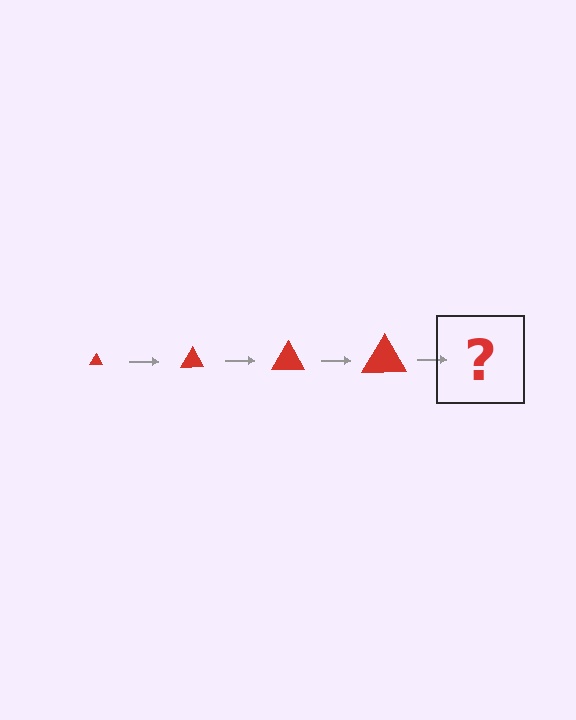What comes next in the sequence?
The next element should be a red triangle, larger than the previous one.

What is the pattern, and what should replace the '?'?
The pattern is that the triangle gets progressively larger each step. The '?' should be a red triangle, larger than the previous one.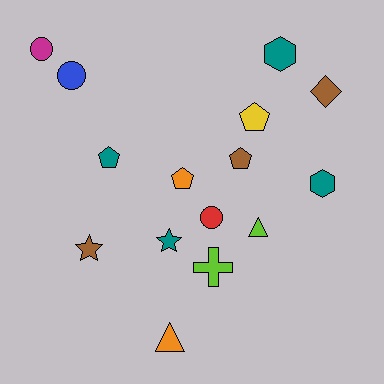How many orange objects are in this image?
There are 2 orange objects.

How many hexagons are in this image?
There are 2 hexagons.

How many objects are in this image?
There are 15 objects.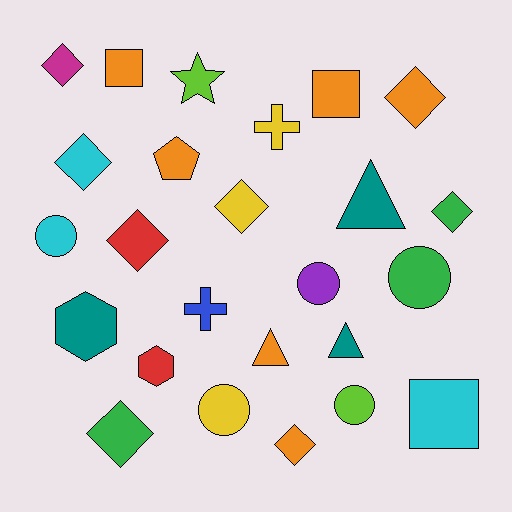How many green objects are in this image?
There are 3 green objects.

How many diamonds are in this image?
There are 8 diamonds.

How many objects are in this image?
There are 25 objects.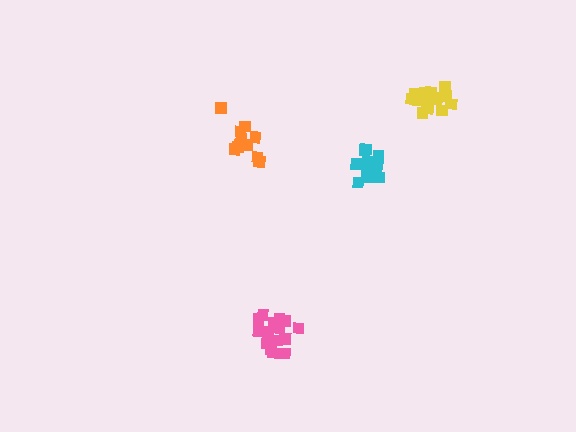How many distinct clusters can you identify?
There are 4 distinct clusters.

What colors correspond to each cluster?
The clusters are colored: yellow, orange, cyan, pink.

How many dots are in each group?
Group 1: 18 dots, Group 2: 13 dots, Group 3: 17 dots, Group 4: 19 dots (67 total).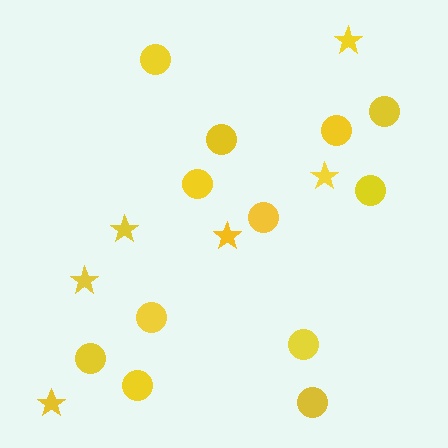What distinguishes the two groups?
There are 2 groups: one group of circles (12) and one group of stars (6).